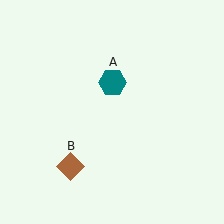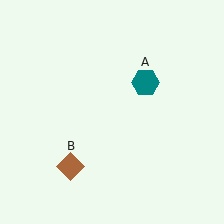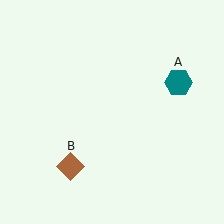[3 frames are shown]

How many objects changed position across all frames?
1 object changed position: teal hexagon (object A).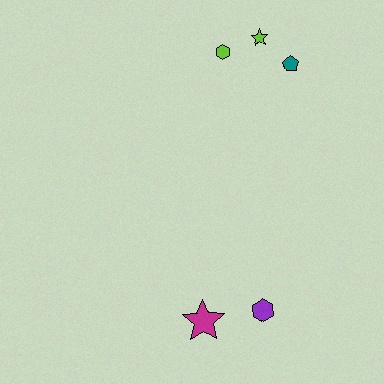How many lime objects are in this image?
There are 2 lime objects.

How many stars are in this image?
There are 2 stars.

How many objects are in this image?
There are 5 objects.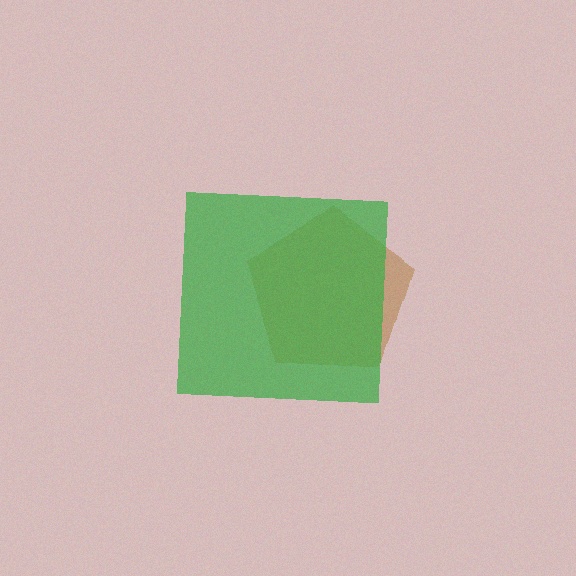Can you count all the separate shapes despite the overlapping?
Yes, there are 2 separate shapes.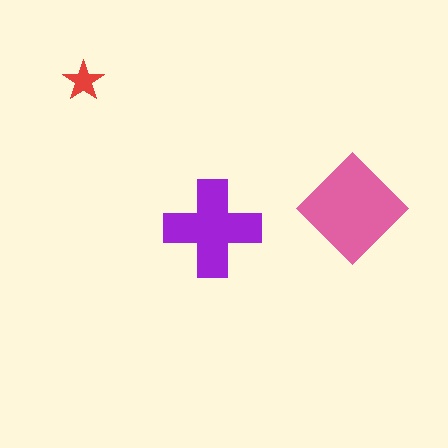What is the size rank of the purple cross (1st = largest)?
2nd.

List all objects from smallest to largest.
The red star, the purple cross, the pink diamond.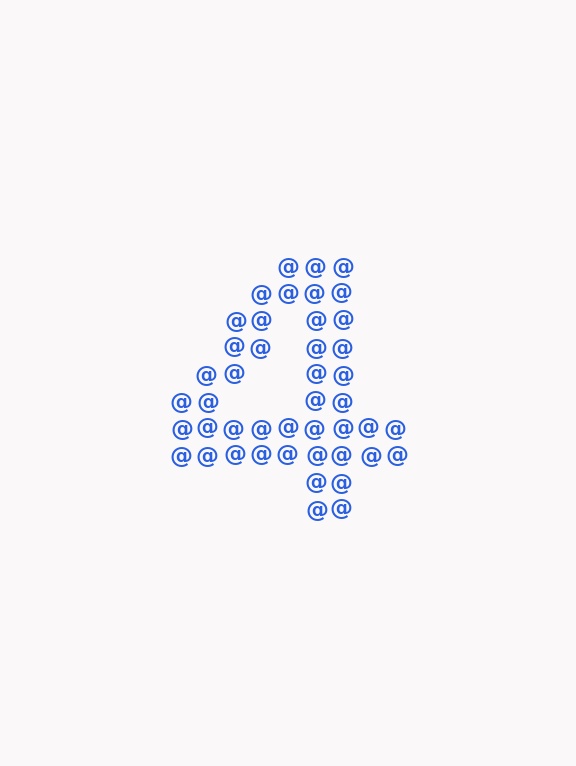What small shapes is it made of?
It is made of small at signs.